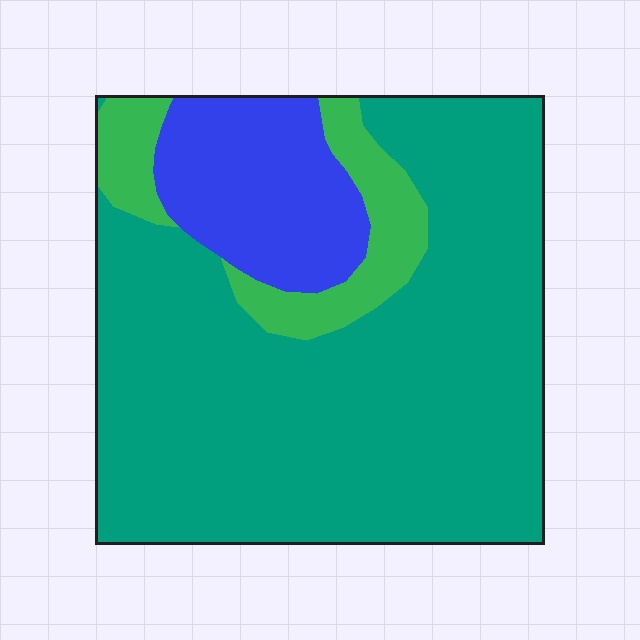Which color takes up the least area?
Green, at roughly 10%.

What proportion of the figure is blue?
Blue takes up about one sixth (1/6) of the figure.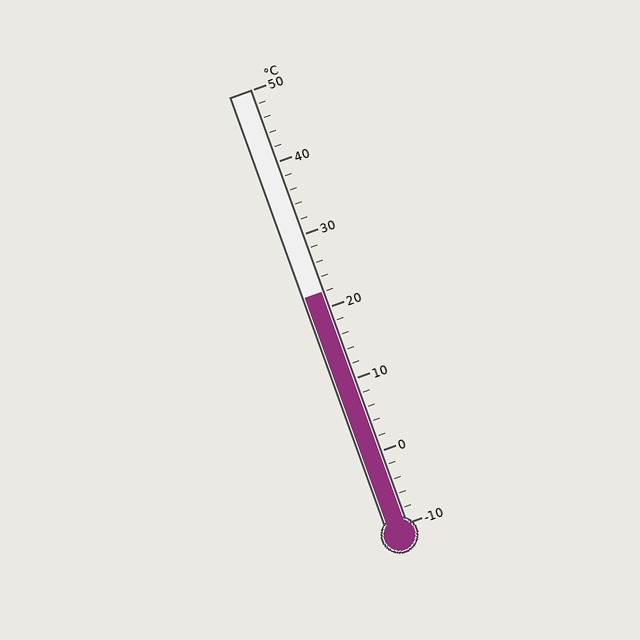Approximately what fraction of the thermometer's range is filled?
The thermometer is filled to approximately 55% of its range.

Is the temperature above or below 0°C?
The temperature is above 0°C.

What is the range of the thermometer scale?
The thermometer scale ranges from -10°C to 50°C.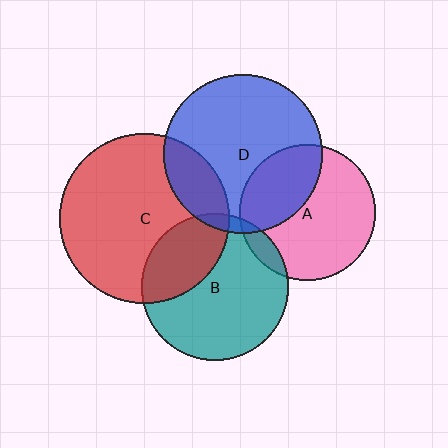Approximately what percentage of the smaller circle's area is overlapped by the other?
Approximately 30%.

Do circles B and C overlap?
Yes.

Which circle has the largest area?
Circle C (red).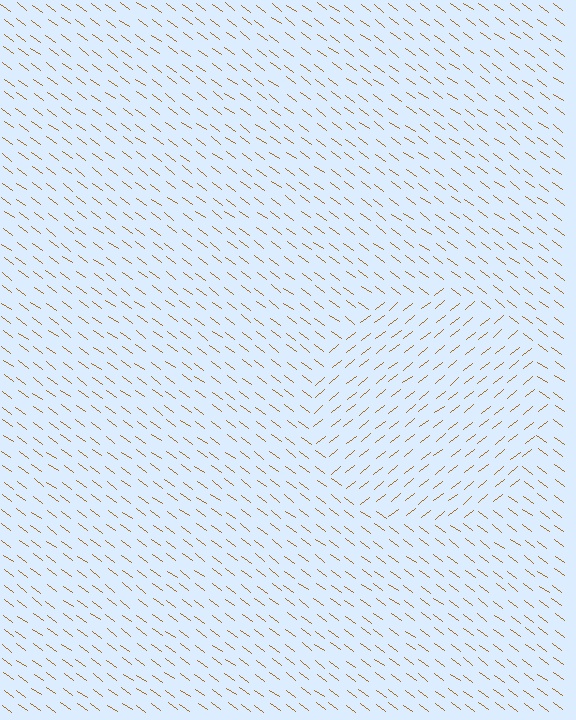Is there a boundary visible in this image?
Yes, there is a texture boundary formed by a change in line orientation.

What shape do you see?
I see a circle.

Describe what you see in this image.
The image is filled with small brown line segments. A circle region in the image has lines oriented differently from the surrounding lines, creating a visible texture boundary.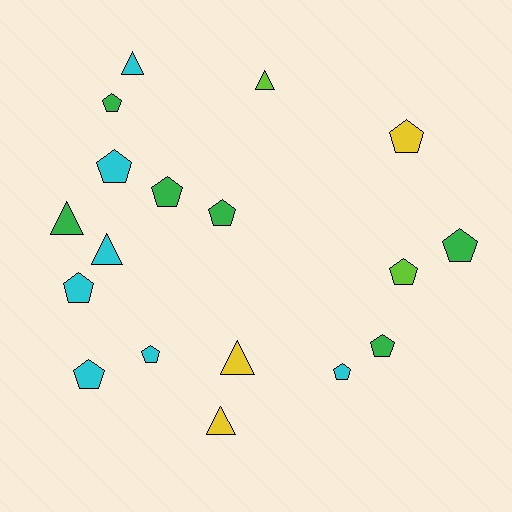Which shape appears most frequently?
Pentagon, with 12 objects.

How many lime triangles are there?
There is 1 lime triangle.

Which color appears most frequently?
Cyan, with 7 objects.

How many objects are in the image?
There are 18 objects.